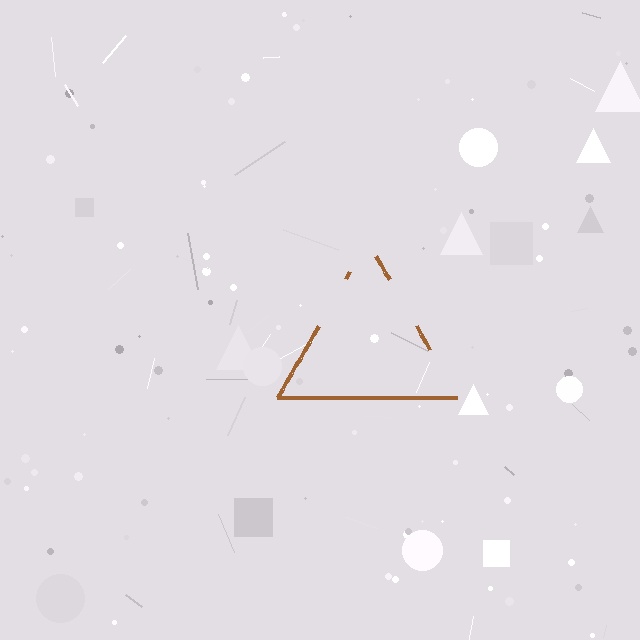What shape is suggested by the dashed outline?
The dashed outline suggests a triangle.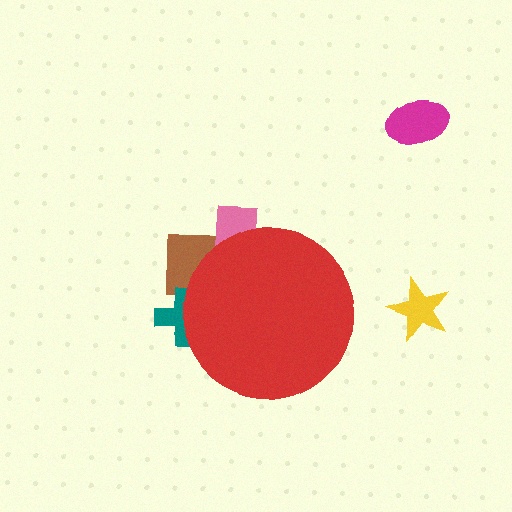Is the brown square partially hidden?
Yes, the brown square is partially hidden behind the red circle.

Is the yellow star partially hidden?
No, the yellow star is fully visible.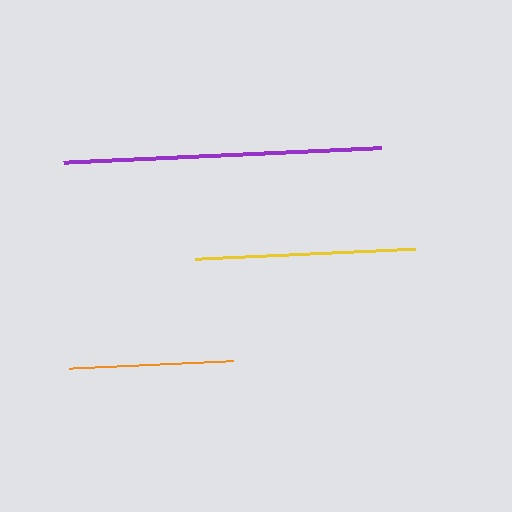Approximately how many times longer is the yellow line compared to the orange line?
The yellow line is approximately 1.3 times the length of the orange line.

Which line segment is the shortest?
The orange line is the shortest at approximately 164 pixels.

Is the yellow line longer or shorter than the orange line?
The yellow line is longer than the orange line.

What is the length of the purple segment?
The purple segment is approximately 318 pixels long.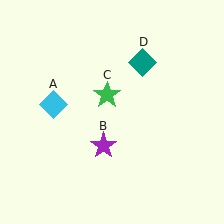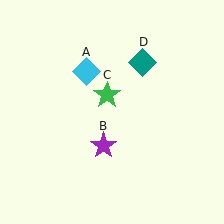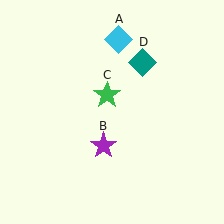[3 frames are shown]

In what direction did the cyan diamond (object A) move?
The cyan diamond (object A) moved up and to the right.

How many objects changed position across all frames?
1 object changed position: cyan diamond (object A).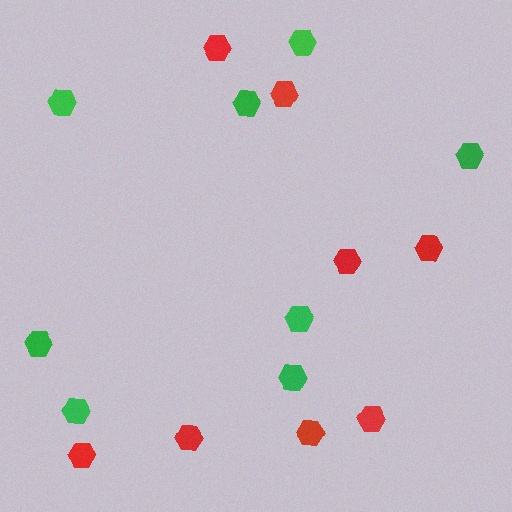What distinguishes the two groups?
There are 2 groups: one group of green hexagons (8) and one group of red hexagons (8).